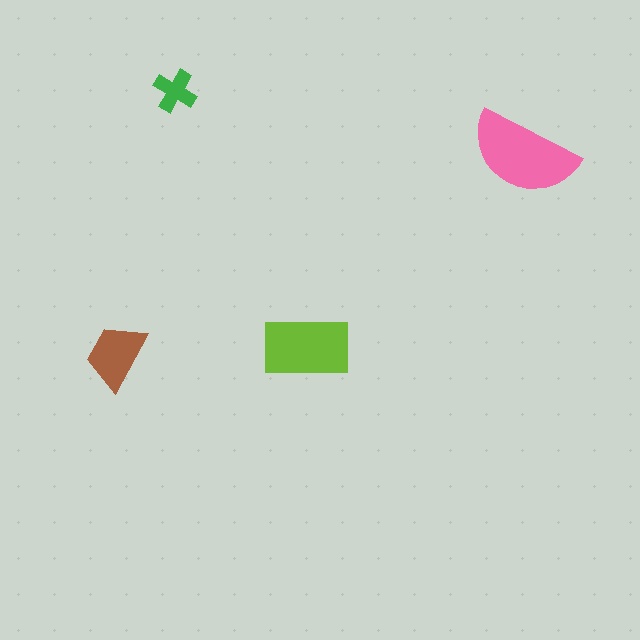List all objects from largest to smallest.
The pink semicircle, the lime rectangle, the brown trapezoid, the green cross.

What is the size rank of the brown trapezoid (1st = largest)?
3rd.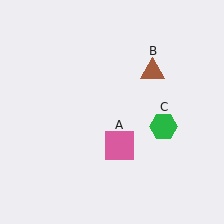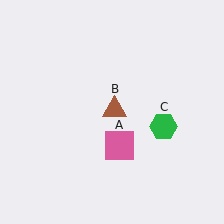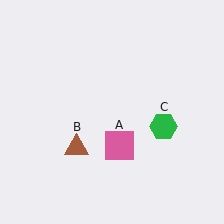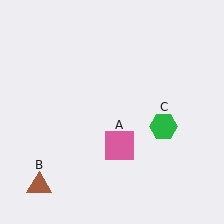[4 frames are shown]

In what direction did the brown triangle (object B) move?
The brown triangle (object B) moved down and to the left.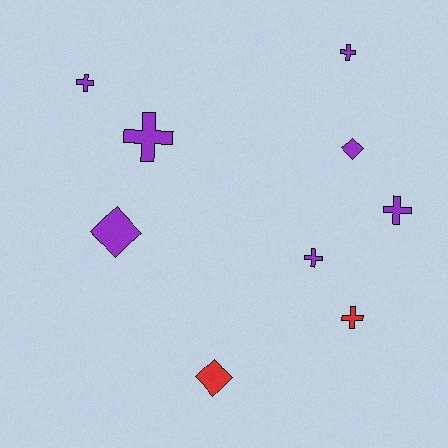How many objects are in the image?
There are 9 objects.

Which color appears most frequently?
Purple, with 7 objects.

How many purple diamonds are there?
There are 2 purple diamonds.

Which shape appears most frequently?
Cross, with 6 objects.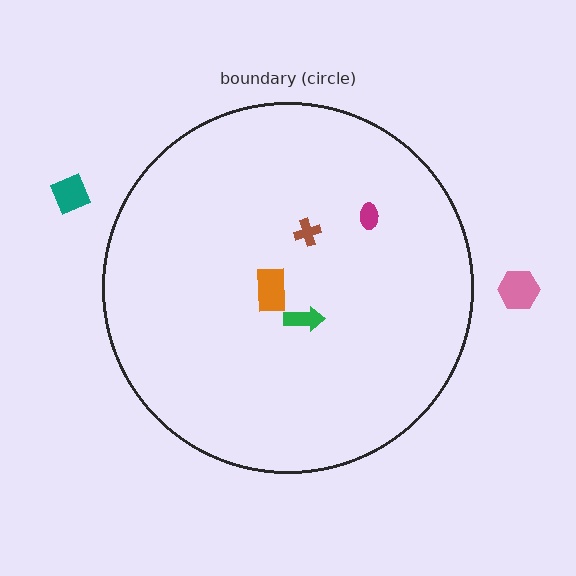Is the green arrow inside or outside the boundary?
Inside.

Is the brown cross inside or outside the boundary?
Inside.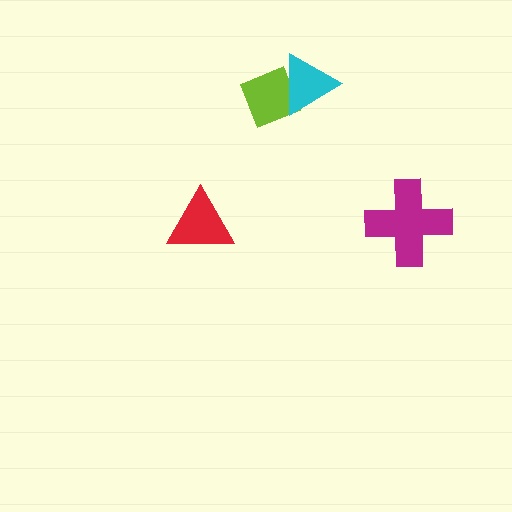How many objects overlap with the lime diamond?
1 object overlaps with the lime diamond.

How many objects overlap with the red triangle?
0 objects overlap with the red triangle.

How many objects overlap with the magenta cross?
0 objects overlap with the magenta cross.